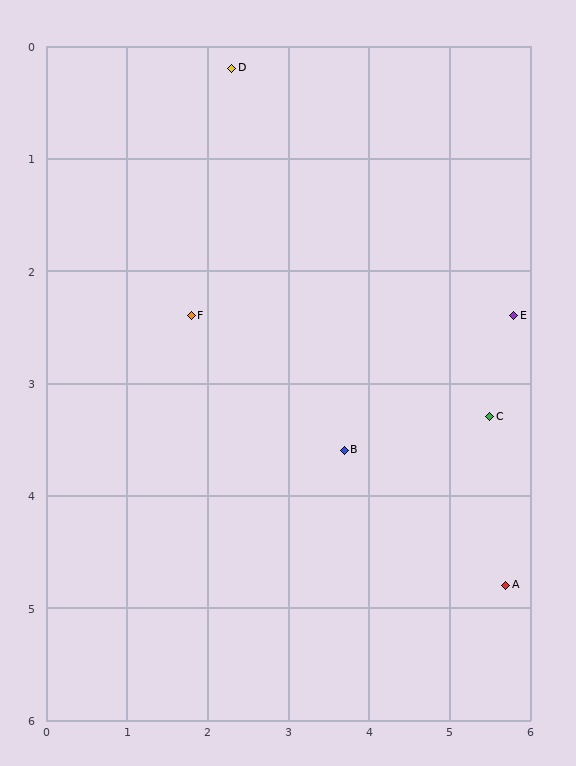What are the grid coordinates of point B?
Point B is at approximately (3.7, 3.6).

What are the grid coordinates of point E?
Point E is at approximately (5.8, 2.4).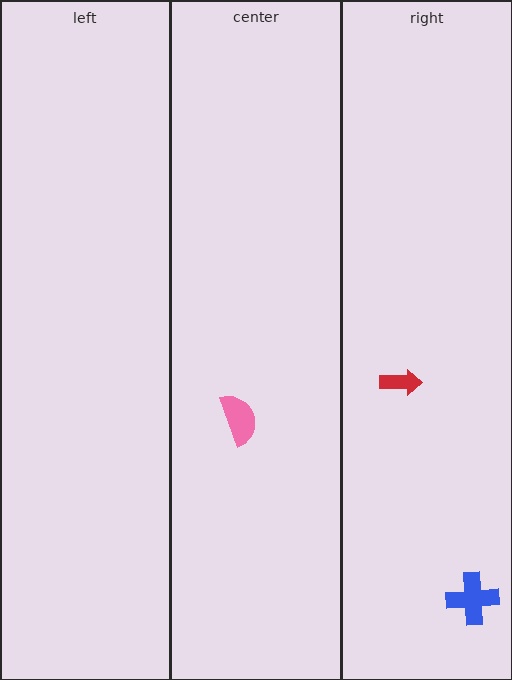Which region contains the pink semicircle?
The center region.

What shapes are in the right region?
The blue cross, the red arrow.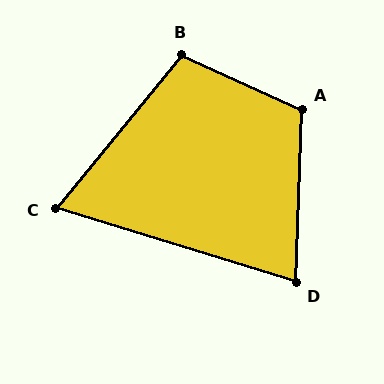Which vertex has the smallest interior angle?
C, at approximately 68 degrees.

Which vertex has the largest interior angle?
A, at approximately 112 degrees.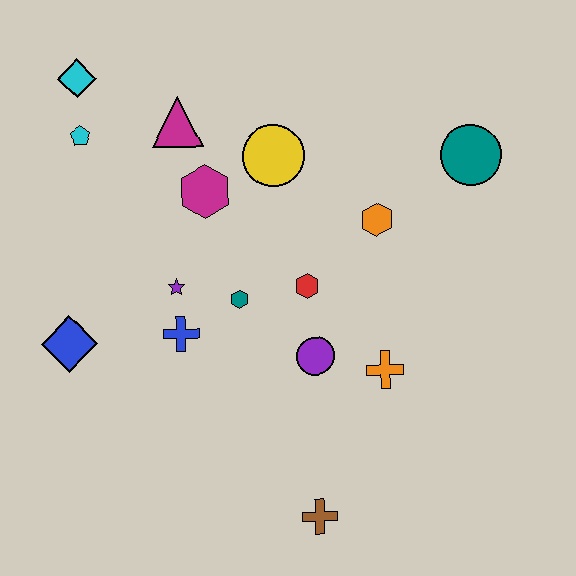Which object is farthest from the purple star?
The teal circle is farthest from the purple star.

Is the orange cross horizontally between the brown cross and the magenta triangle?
No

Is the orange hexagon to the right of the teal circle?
No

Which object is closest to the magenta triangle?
The magenta hexagon is closest to the magenta triangle.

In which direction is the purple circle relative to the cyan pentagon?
The purple circle is to the right of the cyan pentagon.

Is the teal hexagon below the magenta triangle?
Yes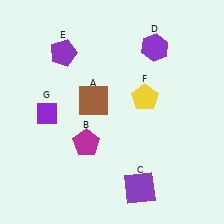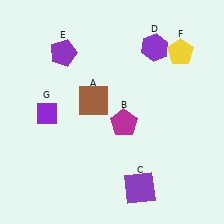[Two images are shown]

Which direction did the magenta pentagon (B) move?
The magenta pentagon (B) moved right.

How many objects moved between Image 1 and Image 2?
2 objects moved between the two images.